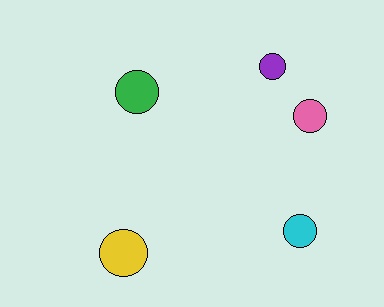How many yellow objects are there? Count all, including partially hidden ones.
There is 1 yellow object.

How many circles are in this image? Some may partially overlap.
There are 5 circles.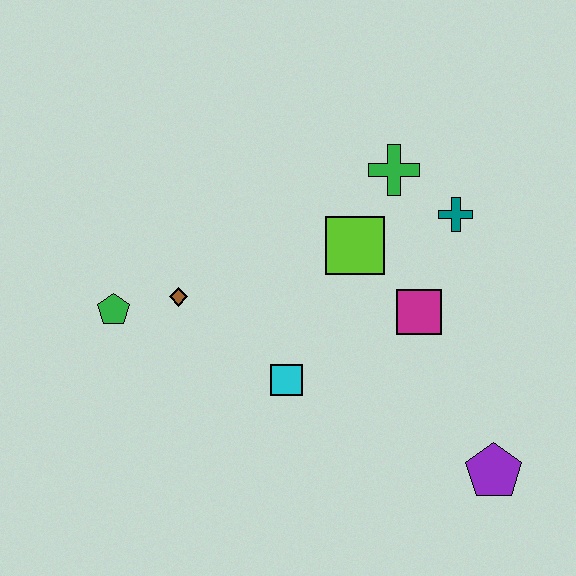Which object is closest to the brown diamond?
The green pentagon is closest to the brown diamond.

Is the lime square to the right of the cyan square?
Yes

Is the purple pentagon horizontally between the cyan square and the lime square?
No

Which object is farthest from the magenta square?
The green pentagon is farthest from the magenta square.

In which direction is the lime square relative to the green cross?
The lime square is below the green cross.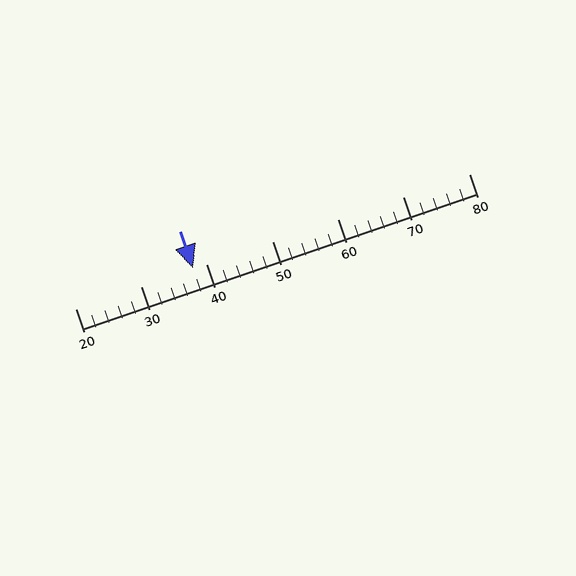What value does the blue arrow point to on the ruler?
The blue arrow points to approximately 38.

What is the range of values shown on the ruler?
The ruler shows values from 20 to 80.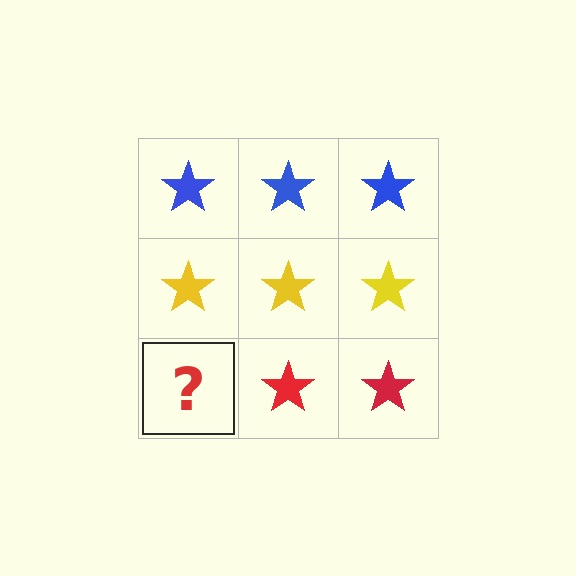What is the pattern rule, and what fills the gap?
The rule is that each row has a consistent color. The gap should be filled with a red star.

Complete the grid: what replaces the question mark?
The question mark should be replaced with a red star.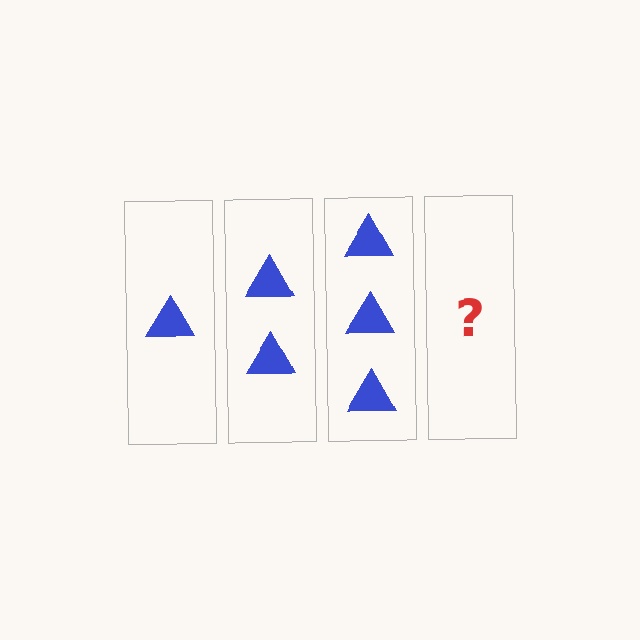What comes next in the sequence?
The next element should be 4 triangles.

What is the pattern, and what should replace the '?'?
The pattern is that each step adds one more triangle. The '?' should be 4 triangles.